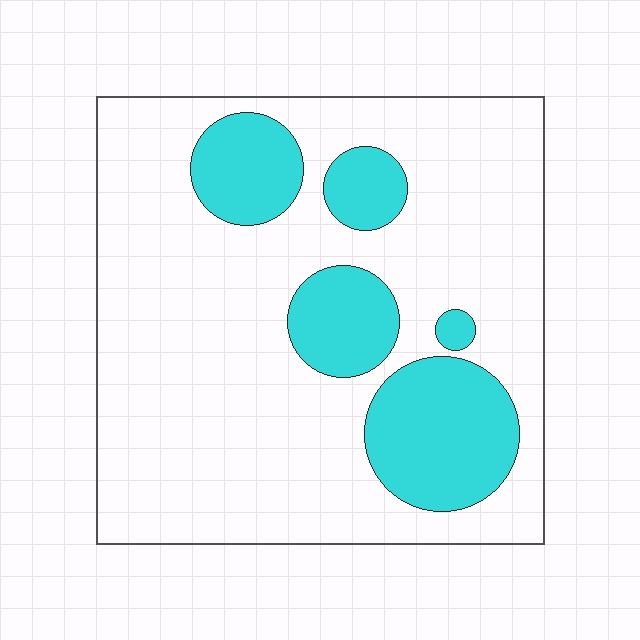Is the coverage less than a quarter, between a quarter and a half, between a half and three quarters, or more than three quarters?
Less than a quarter.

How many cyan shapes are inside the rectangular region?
5.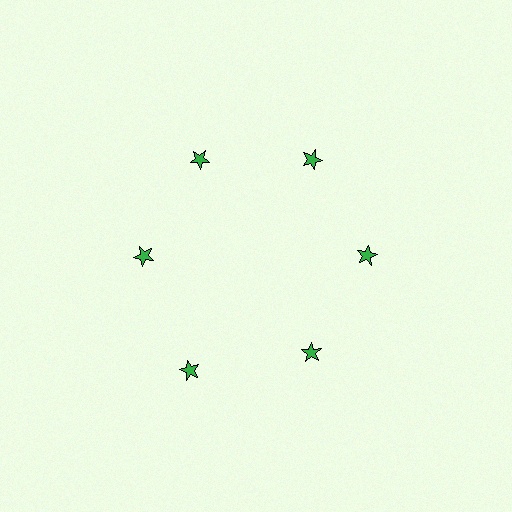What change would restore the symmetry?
The symmetry would be restored by moving it inward, back onto the ring so that all 6 stars sit at equal angles and equal distance from the center.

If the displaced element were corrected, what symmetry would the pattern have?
It would have 6-fold rotational symmetry — the pattern would map onto itself every 60 degrees.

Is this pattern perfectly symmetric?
No. The 6 green stars are arranged in a ring, but one element near the 7 o'clock position is pushed outward from the center, breaking the 6-fold rotational symmetry.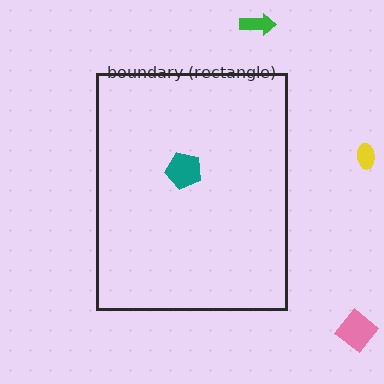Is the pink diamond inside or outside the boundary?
Outside.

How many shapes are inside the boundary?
1 inside, 3 outside.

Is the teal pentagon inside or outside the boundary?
Inside.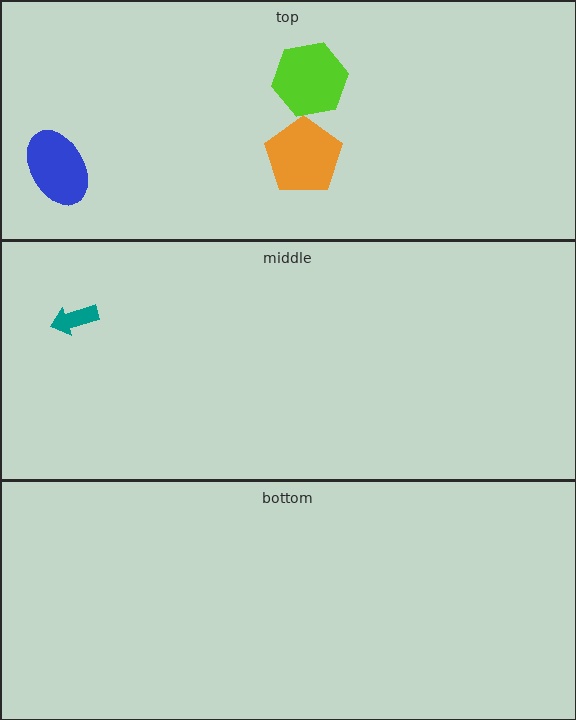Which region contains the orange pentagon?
The top region.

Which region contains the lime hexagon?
The top region.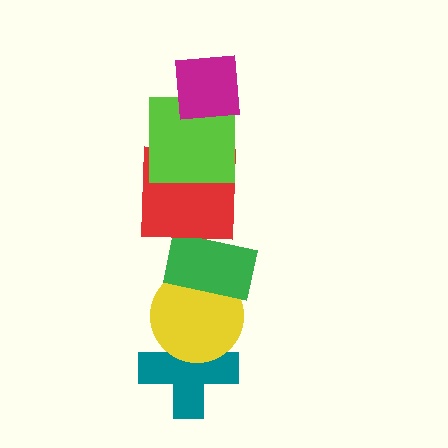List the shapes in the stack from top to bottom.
From top to bottom: the magenta square, the lime square, the red square, the green rectangle, the yellow circle, the teal cross.